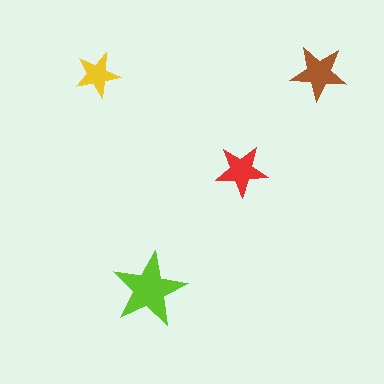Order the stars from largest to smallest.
the lime one, the brown one, the red one, the yellow one.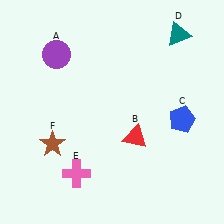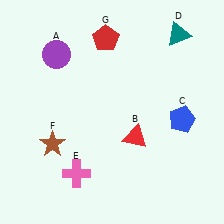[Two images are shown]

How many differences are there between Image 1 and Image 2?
There is 1 difference between the two images.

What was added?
A red pentagon (G) was added in Image 2.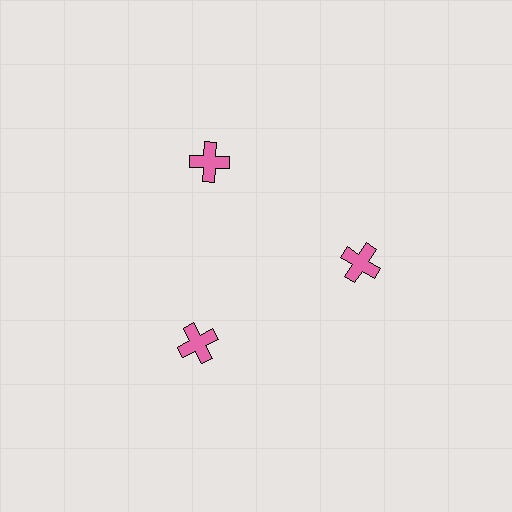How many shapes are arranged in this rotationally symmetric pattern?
There are 3 shapes, arranged in 3 groups of 1.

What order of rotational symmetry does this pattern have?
This pattern has 3-fold rotational symmetry.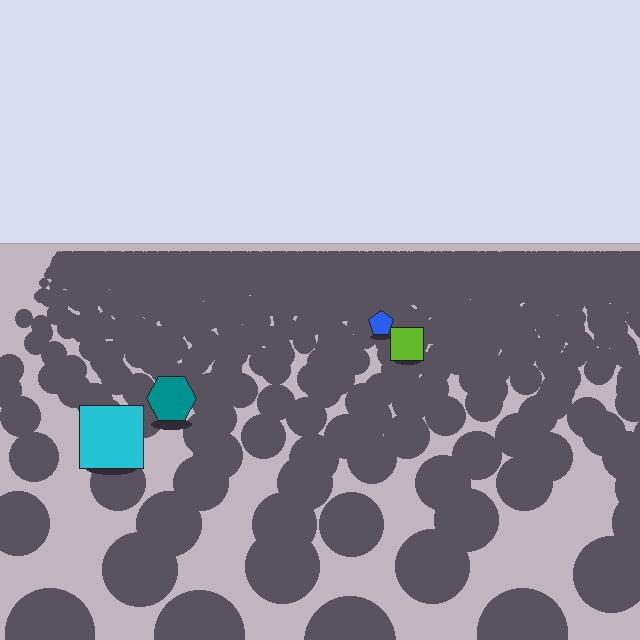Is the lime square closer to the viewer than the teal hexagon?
No. The teal hexagon is closer — you can tell from the texture gradient: the ground texture is coarser near it.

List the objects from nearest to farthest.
From nearest to farthest: the cyan square, the teal hexagon, the lime square, the blue pentagon.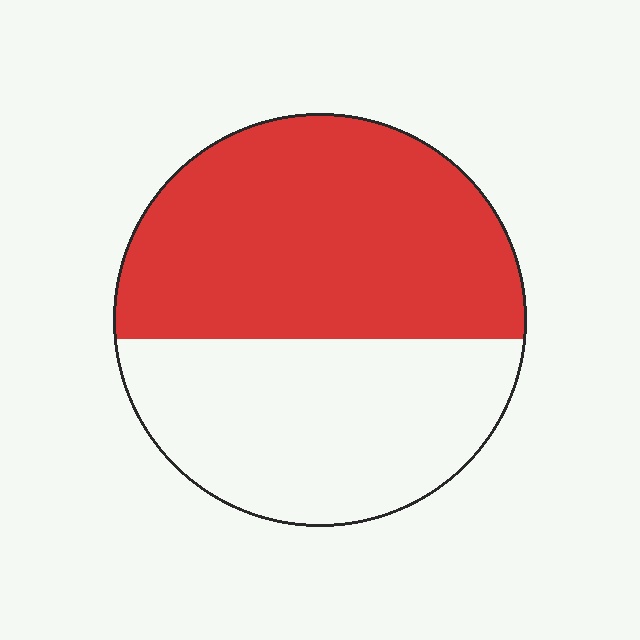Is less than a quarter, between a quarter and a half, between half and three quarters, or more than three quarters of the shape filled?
Between half and three quarters.